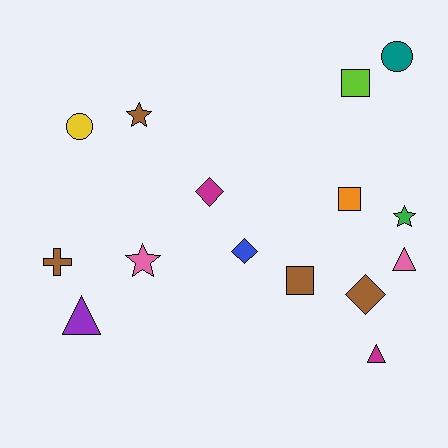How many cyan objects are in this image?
There are no cyan objects.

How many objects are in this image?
There are 15 objects.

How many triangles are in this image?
There are 3 triangles.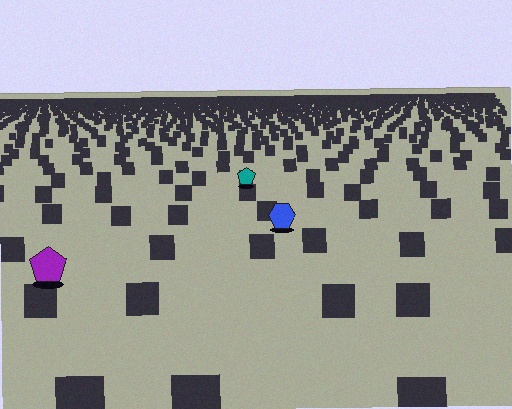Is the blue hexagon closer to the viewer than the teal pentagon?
Yes. The blue hexagon is closer — you can tell from the texture gradient: the ground texture is coarser near it.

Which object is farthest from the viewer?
The teal pentagon is farthest from the viewer. It appears smaller and the ground texture around it is denser.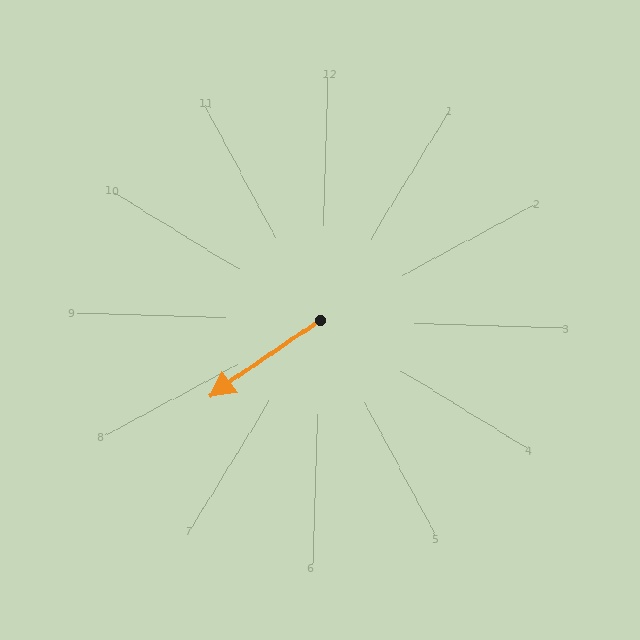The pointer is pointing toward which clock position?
Roughly 8 o'clock.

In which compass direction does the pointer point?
Southwest.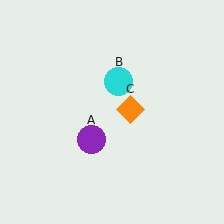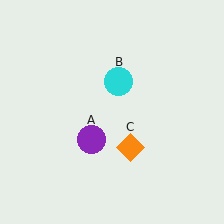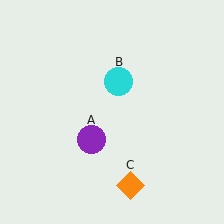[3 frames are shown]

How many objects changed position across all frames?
1 object changed position: orange diamond (object C).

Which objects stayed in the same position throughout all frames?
Purple circle (object A) and cyan circle (object B) remained stationary.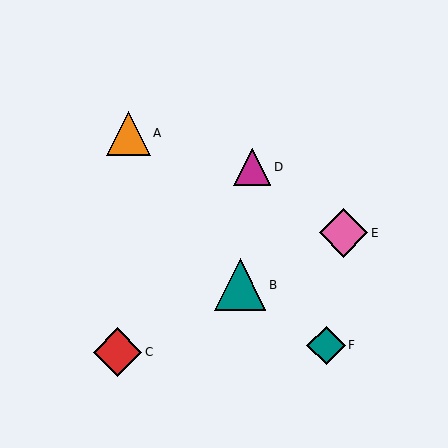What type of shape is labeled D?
Shape D is a magenta triangle.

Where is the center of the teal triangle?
The center of the teal triangle is at (240, 285).